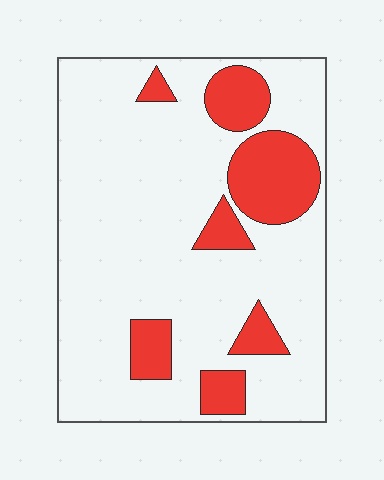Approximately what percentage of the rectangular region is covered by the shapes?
Approximately 20%.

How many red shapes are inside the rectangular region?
7.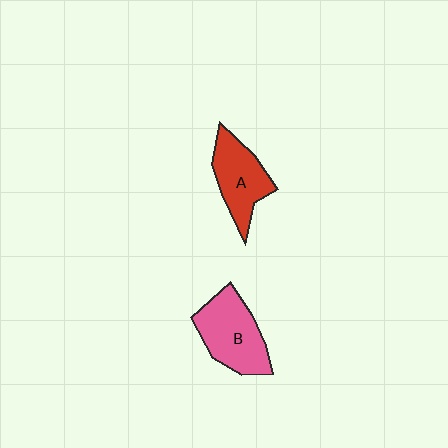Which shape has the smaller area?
Shape A (red).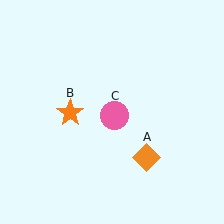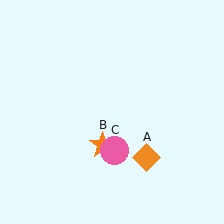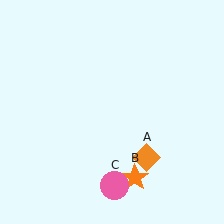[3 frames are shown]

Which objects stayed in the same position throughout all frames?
Orange diamond (object A) remained stationary.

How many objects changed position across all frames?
2 objects changed position: orange star (object B), pink circle (object C).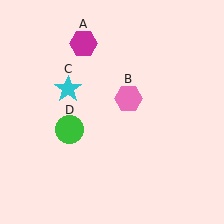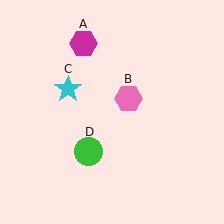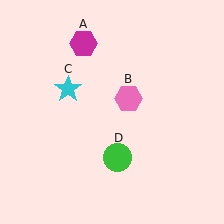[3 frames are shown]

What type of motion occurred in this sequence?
The green circle (object D) rotated counterclockwise around the center of the scene.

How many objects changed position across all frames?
1 object changed position: green circle (object D).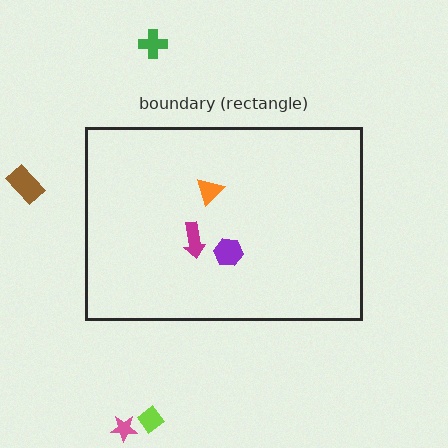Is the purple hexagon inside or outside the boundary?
Inside.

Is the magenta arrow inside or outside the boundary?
Inside.